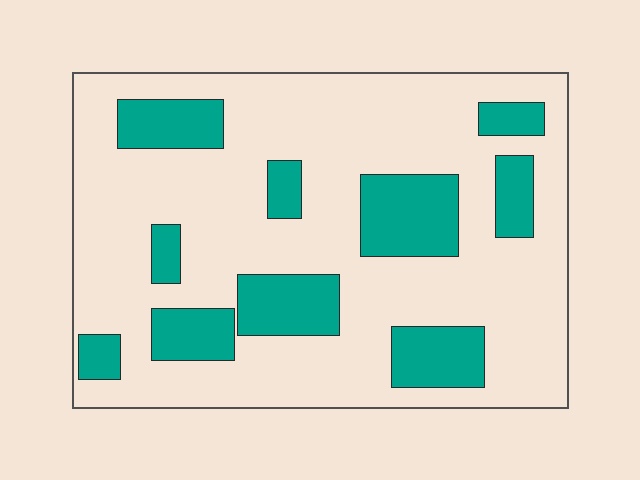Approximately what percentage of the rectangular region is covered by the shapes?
Approximately 25%.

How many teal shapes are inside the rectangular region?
10.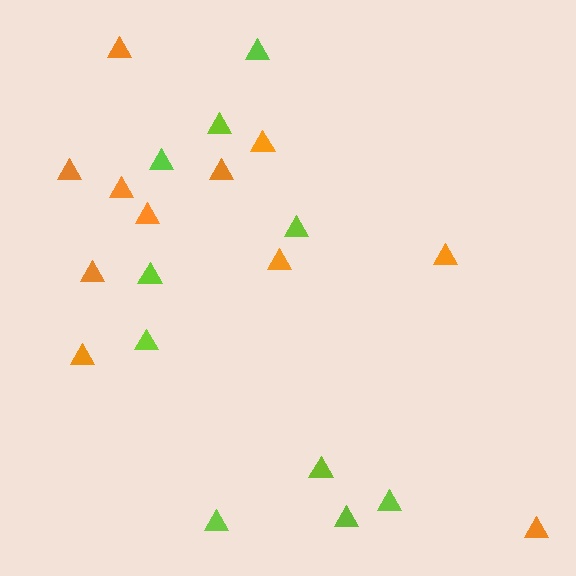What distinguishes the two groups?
There are 2 groups: one group of lime triangles (10) and one group of orange triangles (11).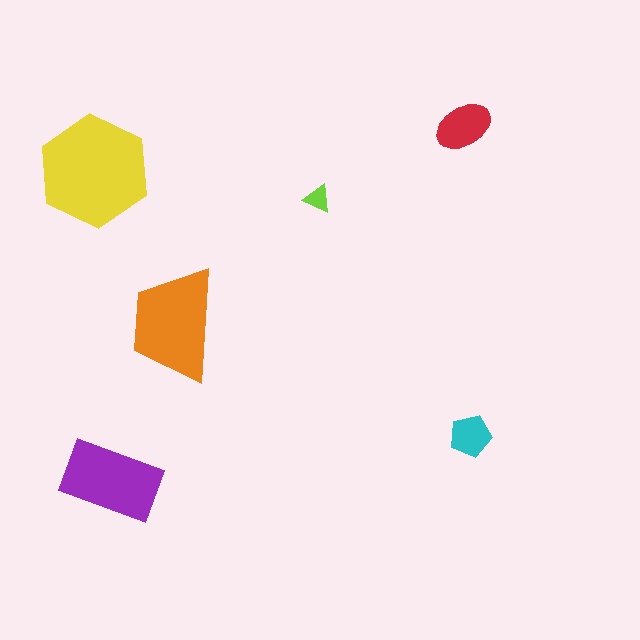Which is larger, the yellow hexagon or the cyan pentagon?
The yellow hexagon.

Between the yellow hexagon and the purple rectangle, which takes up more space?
The yellow hexagon.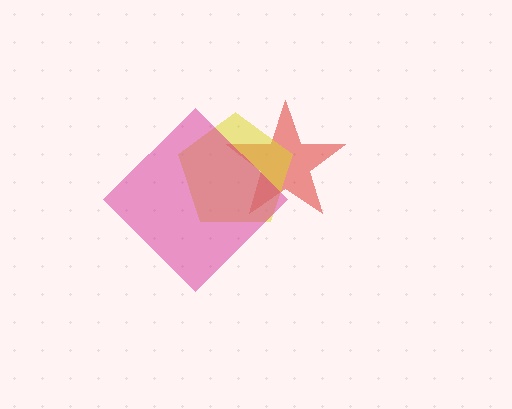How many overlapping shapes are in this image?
There are 3 overlapping shapes in the image.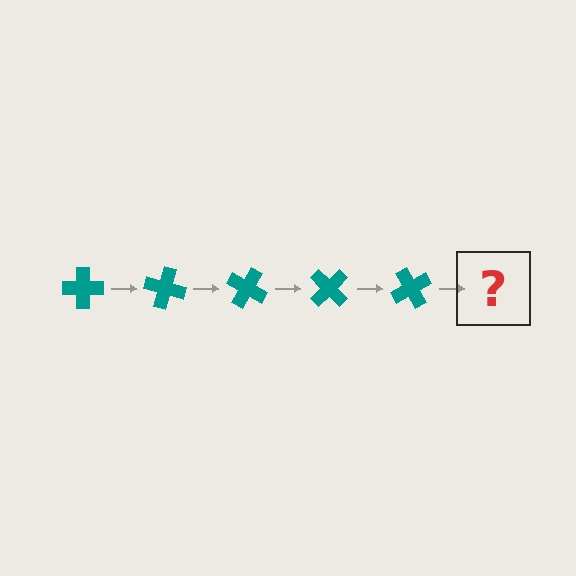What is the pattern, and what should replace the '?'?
The pattern is that the cross rotates 15 degrees each step. The '?' should be a teal cross rotated 75 degrees.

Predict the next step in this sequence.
The next step is a teal cross rotated 75 degrees.